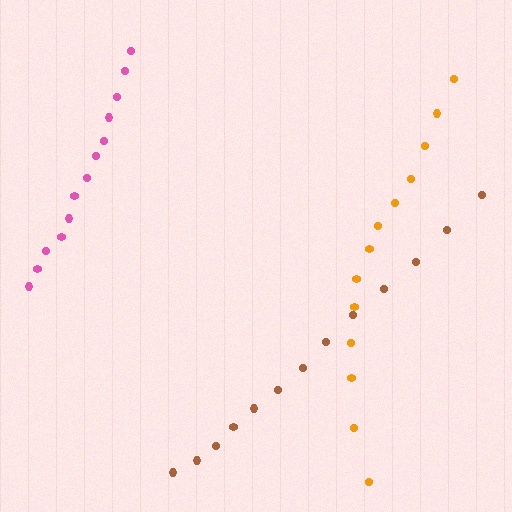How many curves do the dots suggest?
There are 3 distinct paths.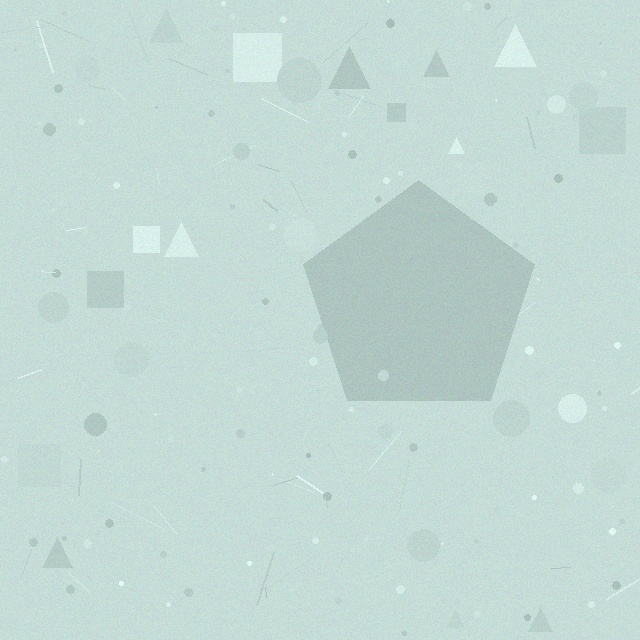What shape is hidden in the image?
A pentagon is hidden in the image.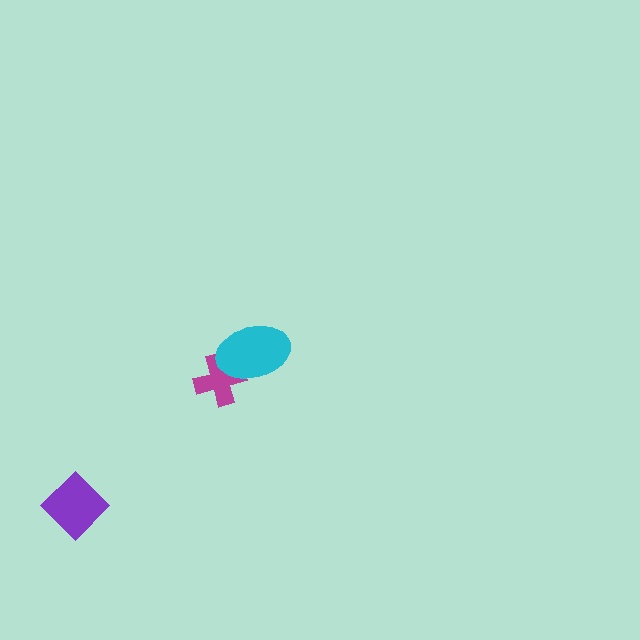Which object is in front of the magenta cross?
The cyan ellipse is in front of the magenta cross.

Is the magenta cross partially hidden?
Yes, it is partially covered by another shape.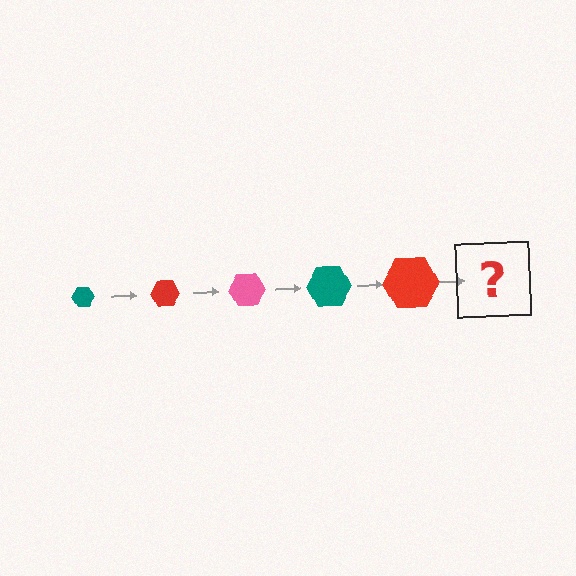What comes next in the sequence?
The next element should be a pink hexagon, larger than the previous one.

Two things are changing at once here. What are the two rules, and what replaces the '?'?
The two rules are that the hexagon grows larger each step and the color cycles through teal, red, and pink. The '?' should be a pink hexagon, larger than the previous one.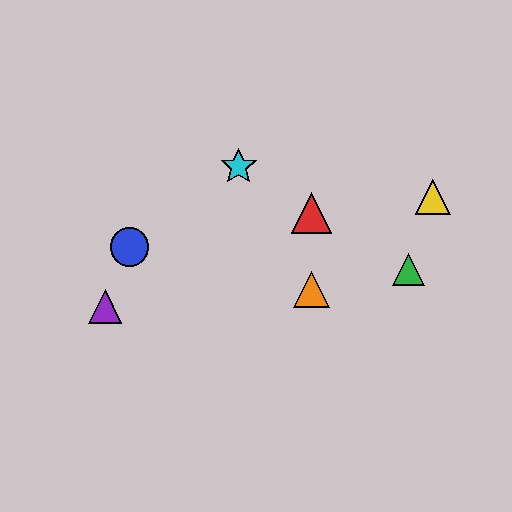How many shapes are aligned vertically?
2 shapes (the red triangle, the orange triangle) are aligned vertically.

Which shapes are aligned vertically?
The red triangle, the orange triangle are aligned vertically.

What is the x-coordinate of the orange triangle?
The orange triangle is at x≈312.